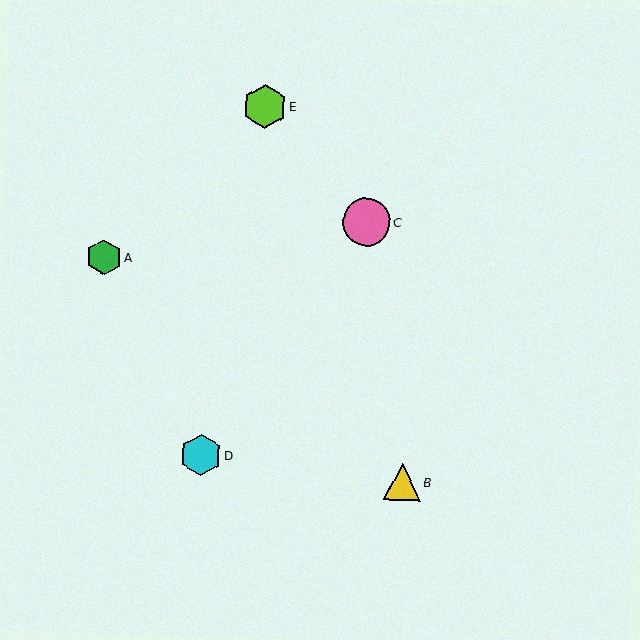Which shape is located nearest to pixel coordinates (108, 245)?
The green hexagon (labeled A) at (104, 257) is nearest to that location.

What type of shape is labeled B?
Shape B is a yellow triangle.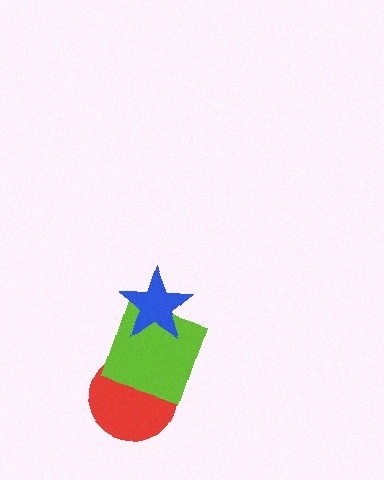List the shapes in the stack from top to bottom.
From top to bottom: the blue star, the lime square, the red circle.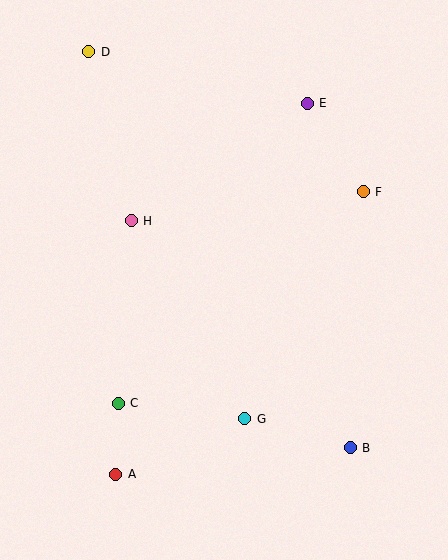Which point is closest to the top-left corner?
Point D is closest to the top-left corner.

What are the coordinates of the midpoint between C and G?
The midpoint between C and G is at (181, 411).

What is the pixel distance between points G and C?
The distance between G and C is 127 pixels.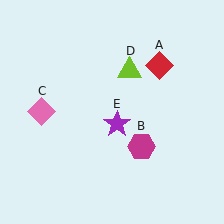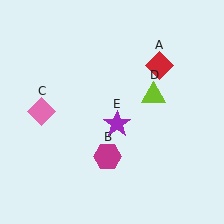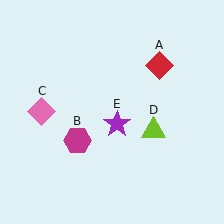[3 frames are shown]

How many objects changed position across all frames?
2 objects changed position: magenta hexagon (object B), lime triangle (object D).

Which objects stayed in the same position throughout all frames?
Red diamond (object A) and pink diamond (object C) and purple star (object E) remained stationary.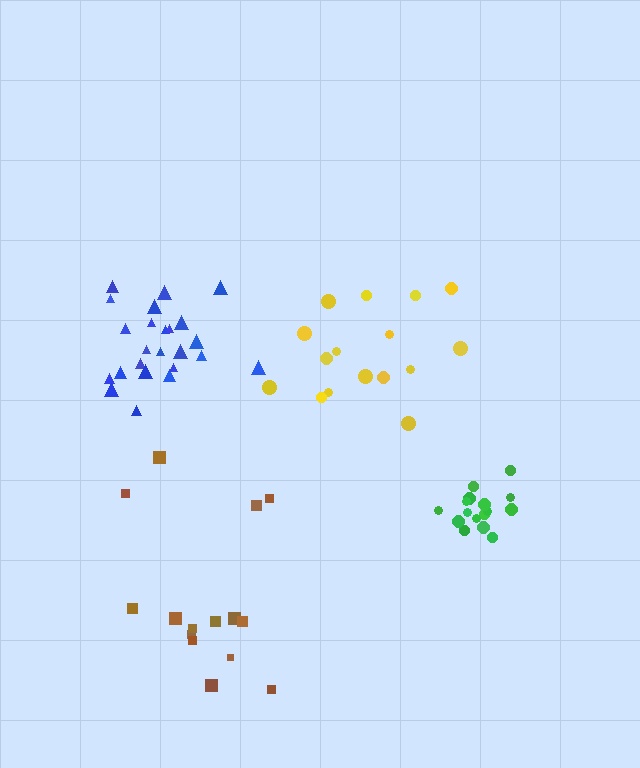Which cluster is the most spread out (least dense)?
Brown.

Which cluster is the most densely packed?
Green.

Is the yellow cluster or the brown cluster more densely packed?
Yellow.